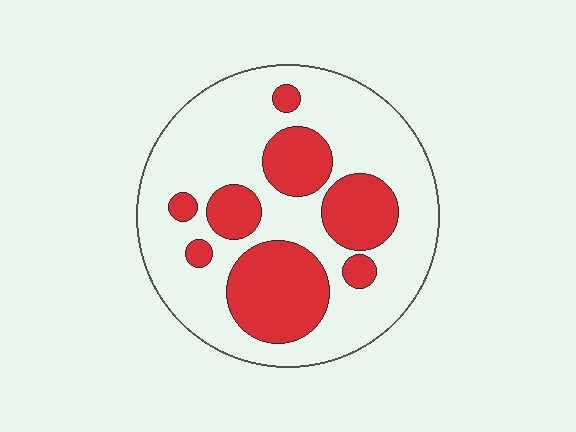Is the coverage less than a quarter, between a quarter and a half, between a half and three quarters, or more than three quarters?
Between a quarter and a half.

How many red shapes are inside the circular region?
8.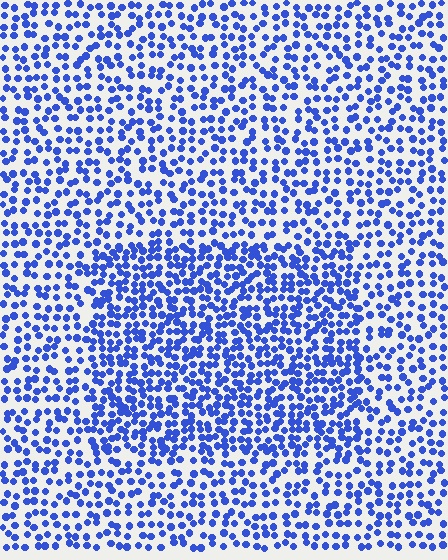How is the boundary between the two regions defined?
The boundary is defined by a change in element density (approximately 1.6x ratio). All elements are the same color, size, and shape.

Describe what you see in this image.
The image contains small blue elements arranged at two different densities. A rectangle-shaped region is visible where the elements are more densely packed than the surrounding area.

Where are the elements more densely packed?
The elements are more densely packed inside the rectangle boundary.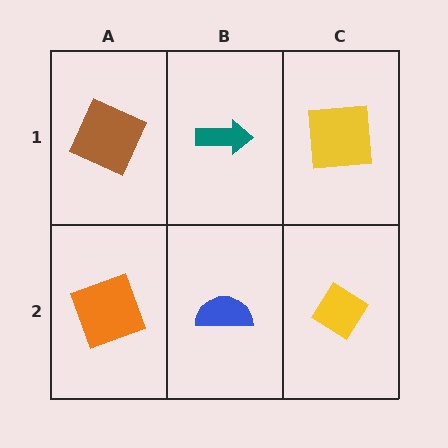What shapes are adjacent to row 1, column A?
An orange square (row 2, column A), a teal arrow (row 1, column B).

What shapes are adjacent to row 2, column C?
A yellow square (row 1, column C), a blue semicircle (row 2, column B).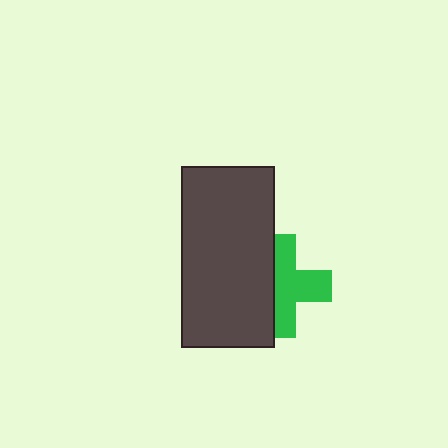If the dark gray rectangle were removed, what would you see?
You would see the complete green cross.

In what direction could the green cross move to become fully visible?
The green cross could move right. That would shift it out from behind the dark gray rectangle entirely.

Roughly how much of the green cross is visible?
About half of it is visible (roughly 58%).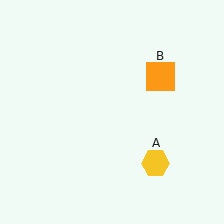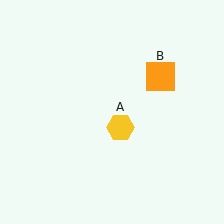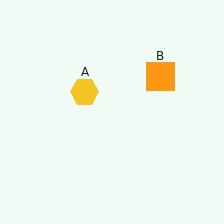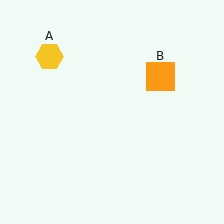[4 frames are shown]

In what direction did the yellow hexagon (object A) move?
The yellow hexagon (object A) moved up and to the left.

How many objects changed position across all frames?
1 object changed position: yellow hexagon (object A).